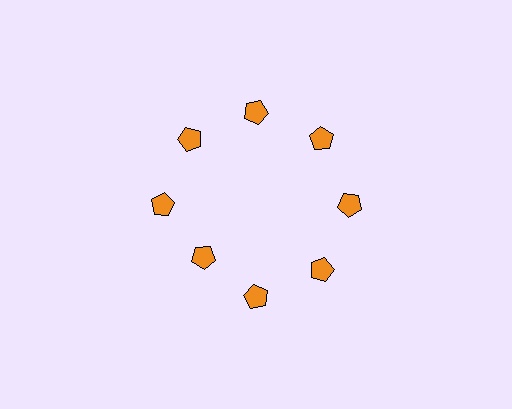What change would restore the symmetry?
The symmetry would be restored by moving it outward, back onto the ring so that all 8 pentagons sit at equal angles and equal distance from the center.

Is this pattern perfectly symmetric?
No. The 8 orange pentagons are arranged in a ring, but one element near the 8 o'clock position is pulled inward toward the center, breaking the 8-fold rotational symmetry.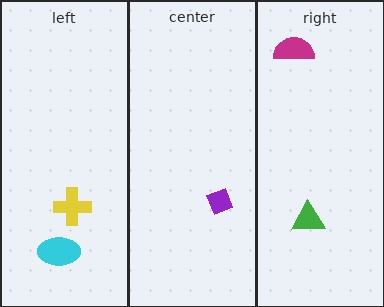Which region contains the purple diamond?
The center region.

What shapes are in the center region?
The purple diamond.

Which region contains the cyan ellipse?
The left region.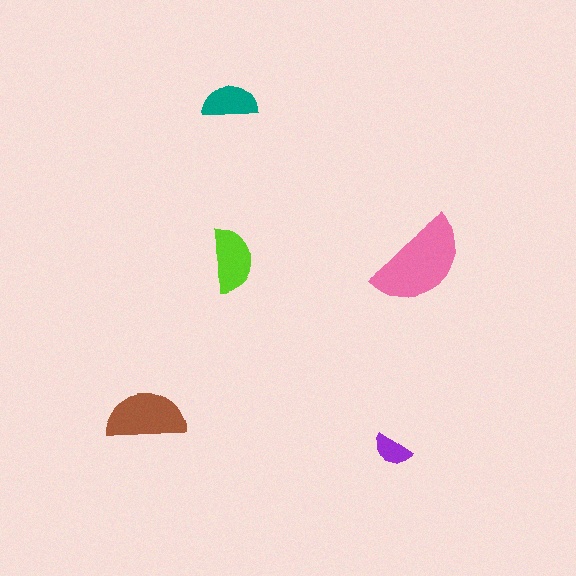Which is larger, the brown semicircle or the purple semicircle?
The brown one.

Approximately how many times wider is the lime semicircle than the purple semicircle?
About 1.5 times wider.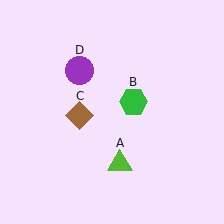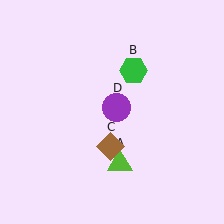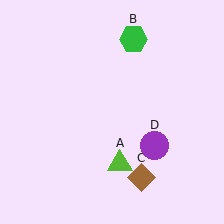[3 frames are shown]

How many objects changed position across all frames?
3 objects changed position: green hexagon (object B), brown diamond (object C), purple circle (object D).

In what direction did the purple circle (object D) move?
The purple circle (object D) moved down and to the right.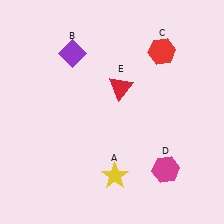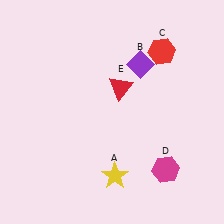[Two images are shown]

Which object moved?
The purple diamond (B) moved right.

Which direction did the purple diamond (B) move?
The purple diamond (B) moved right.